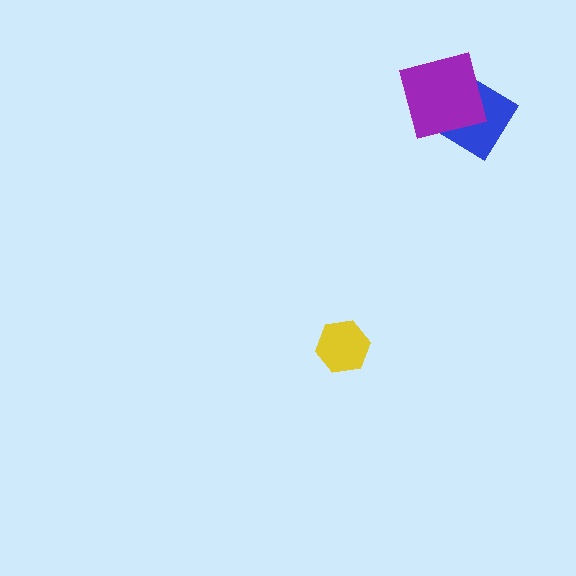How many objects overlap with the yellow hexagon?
0 objects overlap with the yellow hexagon.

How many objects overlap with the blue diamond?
1 object overlaps with the blue diamond.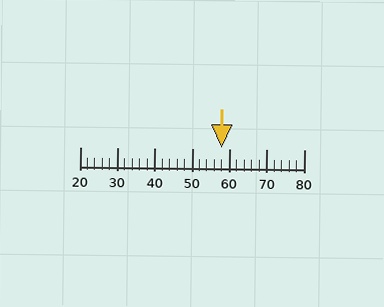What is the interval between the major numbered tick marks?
The major tick marks are spaced 10 units apart.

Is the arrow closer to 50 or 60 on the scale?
The arrow is closer to 60.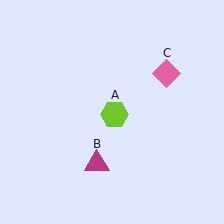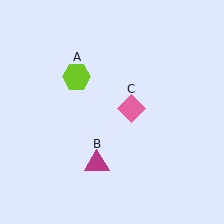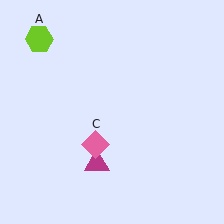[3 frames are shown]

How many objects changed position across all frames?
2 objects changed position: lime hexagon (object A), pink diamond (object C).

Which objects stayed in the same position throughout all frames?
Magenta triangle (object B) remained stationary.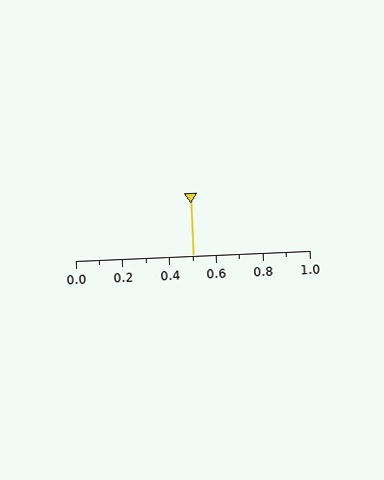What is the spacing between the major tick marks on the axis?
The major ticks are spaced 0.2 apart.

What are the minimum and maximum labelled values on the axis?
The axis runs from 0.0 to 1.0.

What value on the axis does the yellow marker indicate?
The marker indicates approximately 0.5.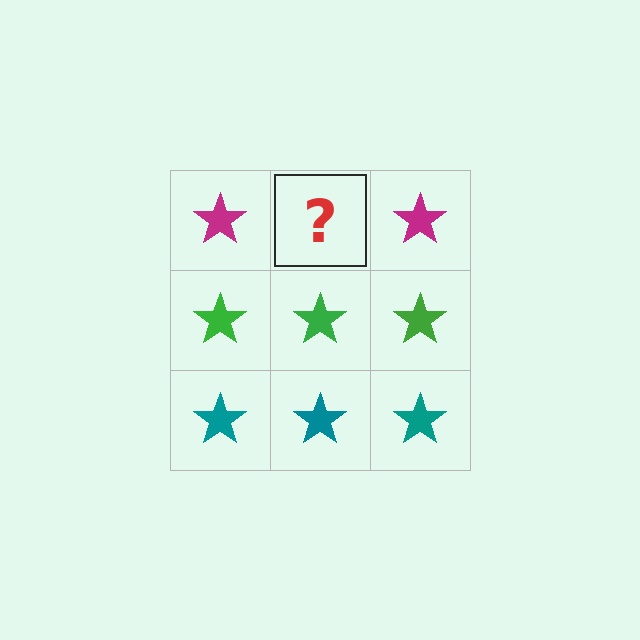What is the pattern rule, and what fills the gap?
The rule is that each row has a consistent color. The gap should be filled with a magenta star.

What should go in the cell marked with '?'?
The missing cell should contain a magenta star.